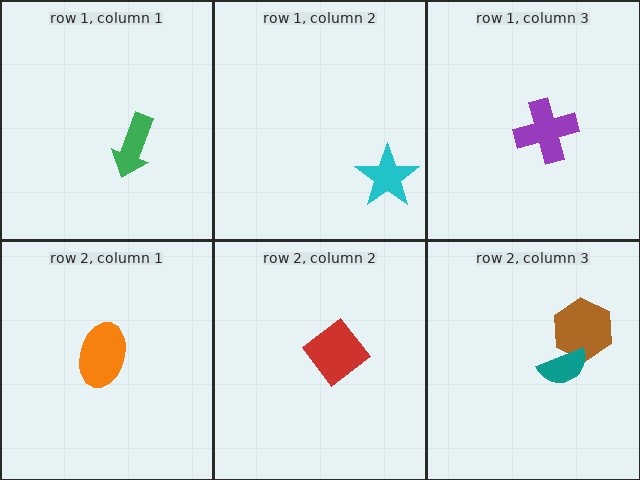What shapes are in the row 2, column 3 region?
The brown hexagon, the teal semicircle.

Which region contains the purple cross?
The row 1, column 3 region.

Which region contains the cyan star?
The row 1, column 2 region.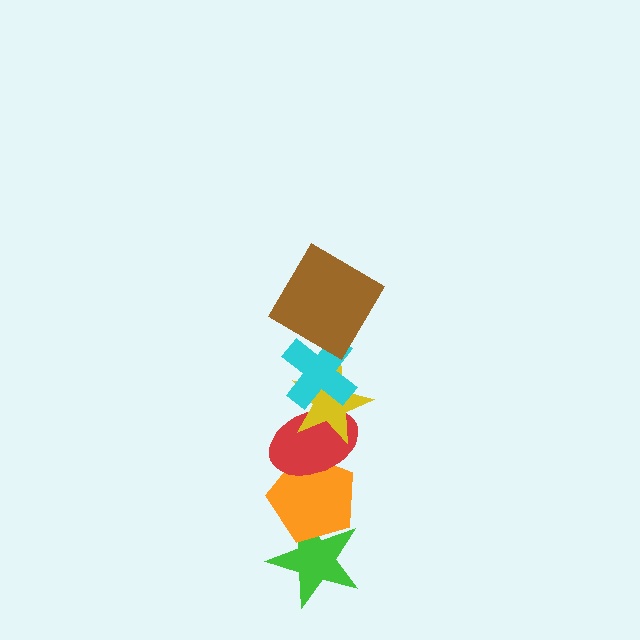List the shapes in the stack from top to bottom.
From top to bottom: the brown diamond, the cyan cross, the yellow star, the red ellipse, the orange pentagon, the green star.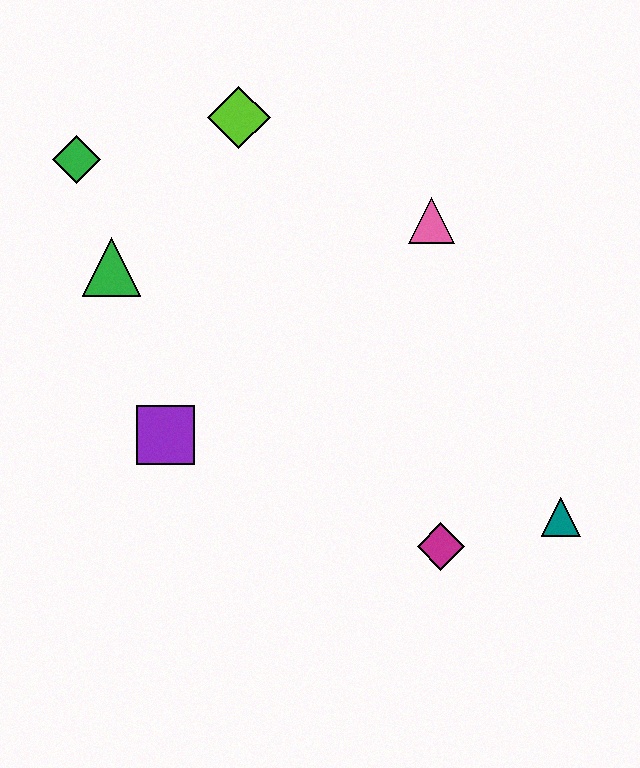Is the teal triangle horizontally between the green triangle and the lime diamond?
No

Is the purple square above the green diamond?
No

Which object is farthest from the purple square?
The teal triangle is farthest from the purple square.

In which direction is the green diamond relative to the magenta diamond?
The green diamond is above the magenta diamond.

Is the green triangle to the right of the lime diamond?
No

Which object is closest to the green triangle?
The green diamond is closest to the green triangle.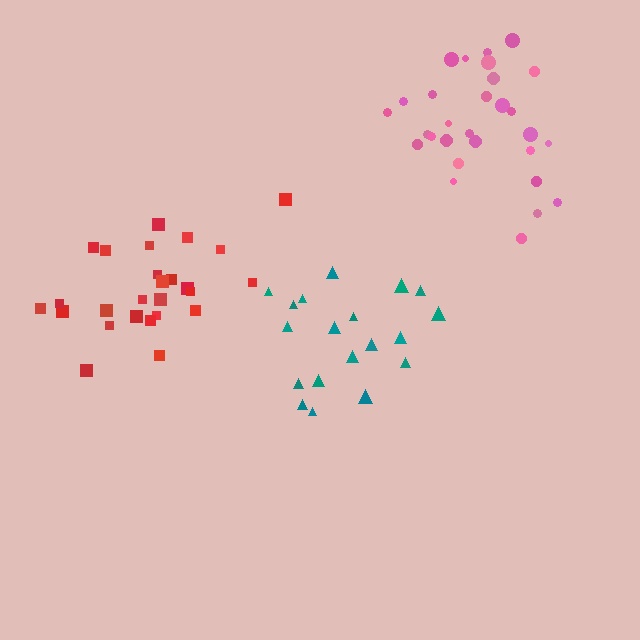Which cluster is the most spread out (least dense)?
Red.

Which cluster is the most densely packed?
Pink.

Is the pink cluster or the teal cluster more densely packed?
Pink.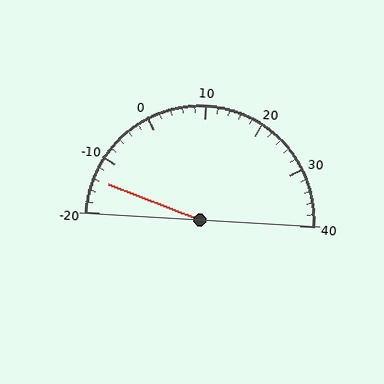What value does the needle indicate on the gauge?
The needle indicates approximately -14.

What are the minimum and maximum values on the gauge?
The gauge ranges from -20 to 40.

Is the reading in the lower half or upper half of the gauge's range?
The reading is in the lower half of the range (-20 to 40).